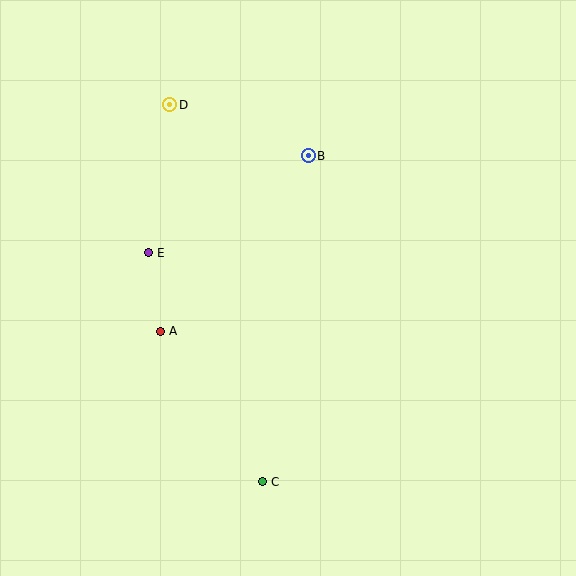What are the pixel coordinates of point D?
Point D is at (170, 105).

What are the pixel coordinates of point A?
Point A is at (160, 331).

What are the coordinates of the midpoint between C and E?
The midpoint between C and E is at (205, 367).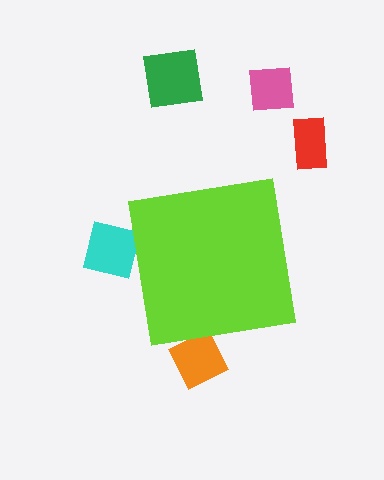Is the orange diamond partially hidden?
Yes, the orange diamond is partially hidden behind the lime square.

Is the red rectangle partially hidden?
No, the red rectangle is fully visible.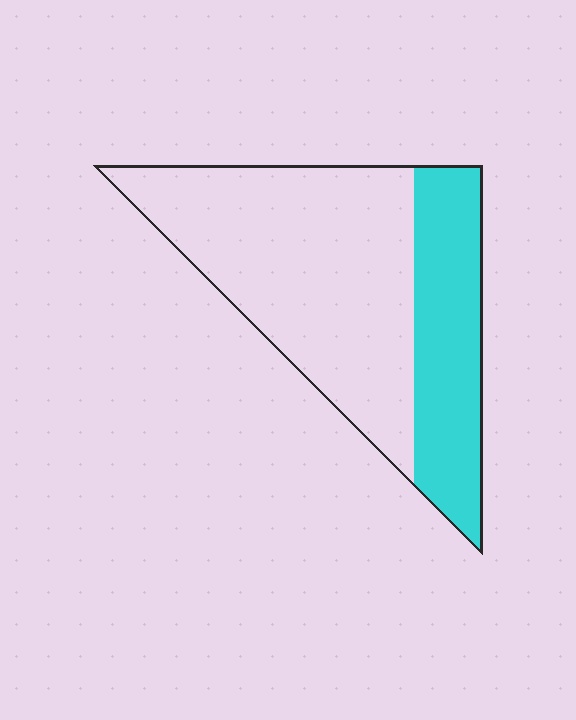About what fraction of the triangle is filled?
About one third (1/3).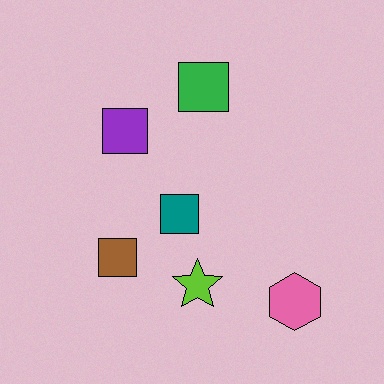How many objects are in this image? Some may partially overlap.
There are 6 objects.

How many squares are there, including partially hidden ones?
There are 4 squares.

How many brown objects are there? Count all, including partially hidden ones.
There is 1 brown object.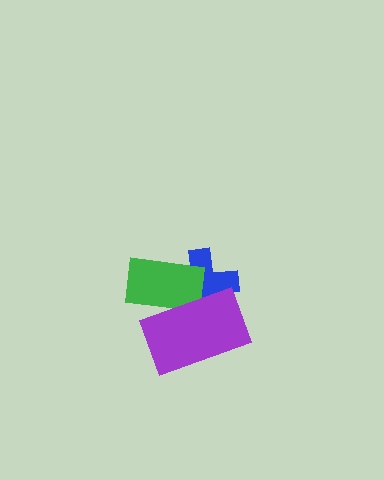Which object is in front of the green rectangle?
The purple rectangle is in front of the green rectangle.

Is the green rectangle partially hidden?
Yes, it is partially covered by another shape.